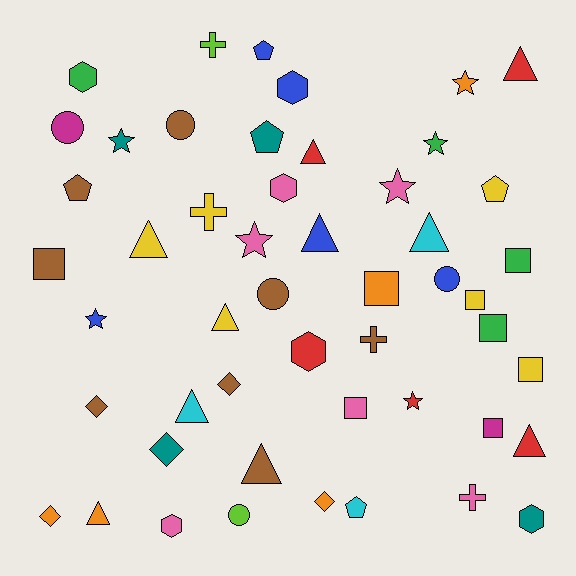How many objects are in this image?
There are 50 objects.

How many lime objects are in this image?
There are 2 lime objects.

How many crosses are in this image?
There are 4 crosses.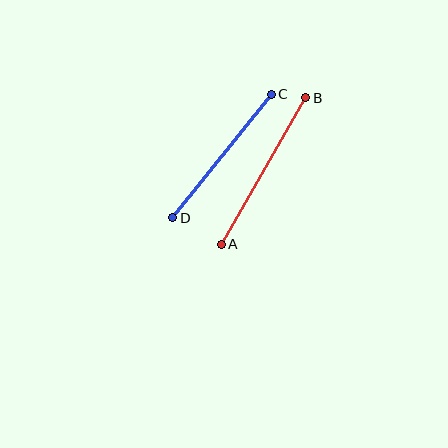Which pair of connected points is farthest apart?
Points A and B are farthest apart.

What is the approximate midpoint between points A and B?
The midpoint is at approximately (264, 171) pixels.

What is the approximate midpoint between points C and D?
The midpoint is at approximately (222, 156) pixels.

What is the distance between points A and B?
The distance is approximately 169 pixels.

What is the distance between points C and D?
The distance is approximately 158 pixels.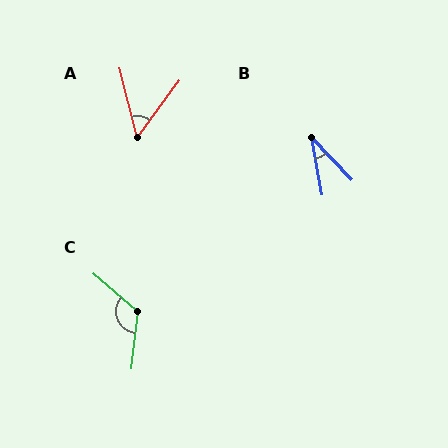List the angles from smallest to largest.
B (34°), A (51°), C (124°).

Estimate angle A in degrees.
Approximately 51 degrees.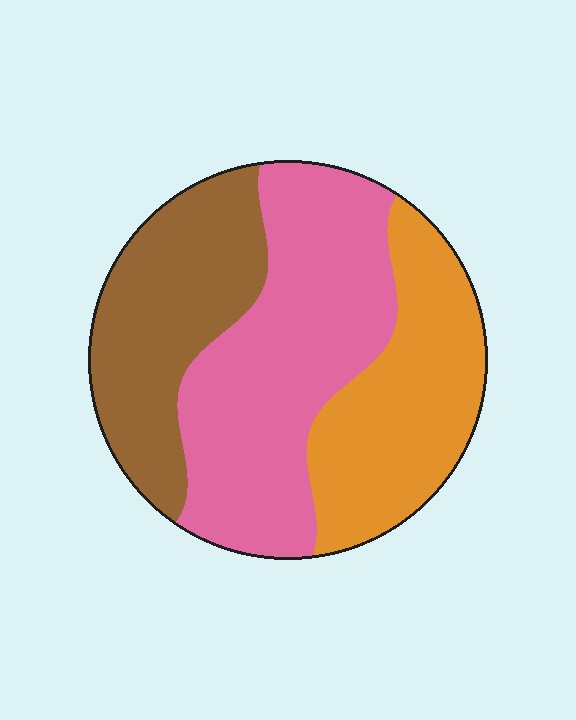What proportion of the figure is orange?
Orange covers 29% of the figure.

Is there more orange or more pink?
Pink.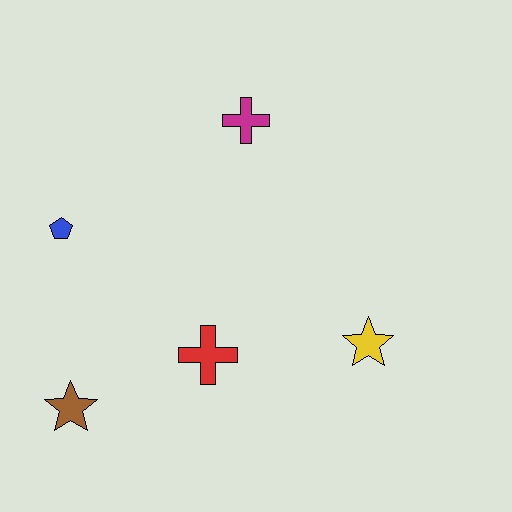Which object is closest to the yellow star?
The red cross is closest to the yellow star.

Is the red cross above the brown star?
Yes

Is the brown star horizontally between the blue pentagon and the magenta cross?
Yes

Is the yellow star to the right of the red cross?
Yes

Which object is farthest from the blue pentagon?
The yellow star is farthest from the blue pentagon.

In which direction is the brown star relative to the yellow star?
The brown star is to the left of the yellow star.